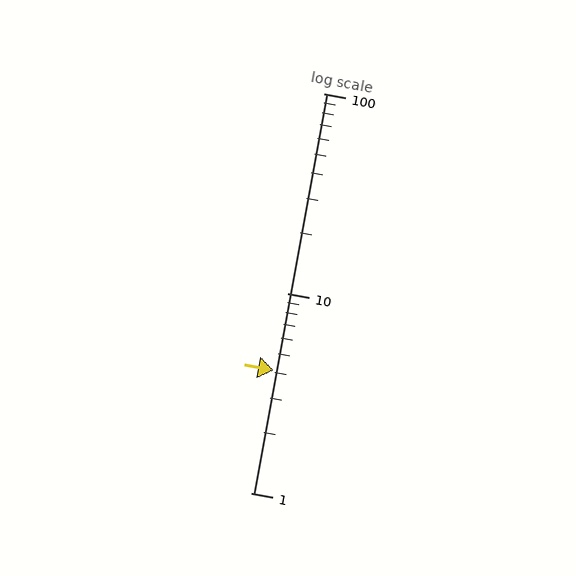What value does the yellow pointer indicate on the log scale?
The pointer indicates approximately 4.1.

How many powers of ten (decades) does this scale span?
The scale spans 2 decades, from 1 to 100.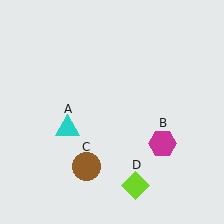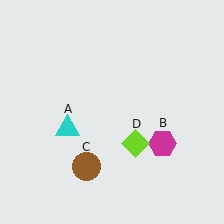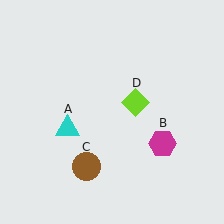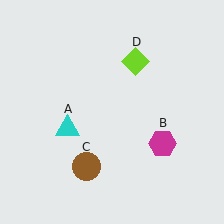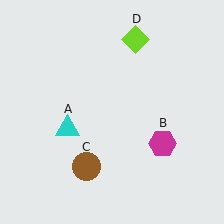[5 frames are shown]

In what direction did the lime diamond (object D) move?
The lime diamond (object D) moved up.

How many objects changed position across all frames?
1 object changed position: lime diamond (object D).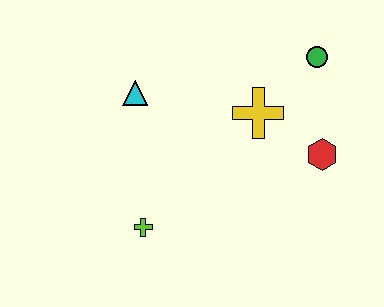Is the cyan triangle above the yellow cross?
Yes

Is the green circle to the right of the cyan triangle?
Yes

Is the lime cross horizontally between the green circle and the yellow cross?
No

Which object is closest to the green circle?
The yellow cross is closest to the green circle.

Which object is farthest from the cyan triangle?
The red hexagon is farthest from the cyan triangle.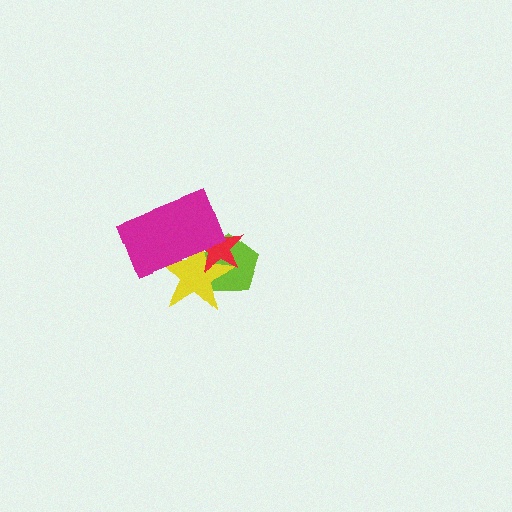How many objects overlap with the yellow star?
3 objects overlap with the yellow star.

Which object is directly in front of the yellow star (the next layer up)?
The red star is directly in front of the yellow star.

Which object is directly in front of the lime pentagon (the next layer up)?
The yellow star is directly in front of the lime pentagon.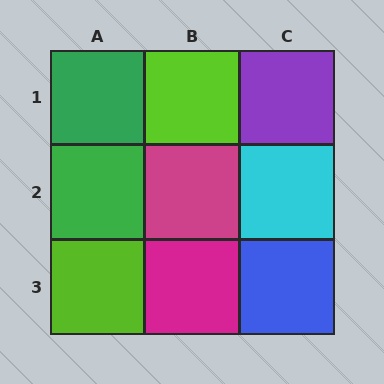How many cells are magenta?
2 cells are magenta.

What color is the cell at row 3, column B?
Magenta.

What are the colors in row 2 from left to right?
Green, magenta, cyan.